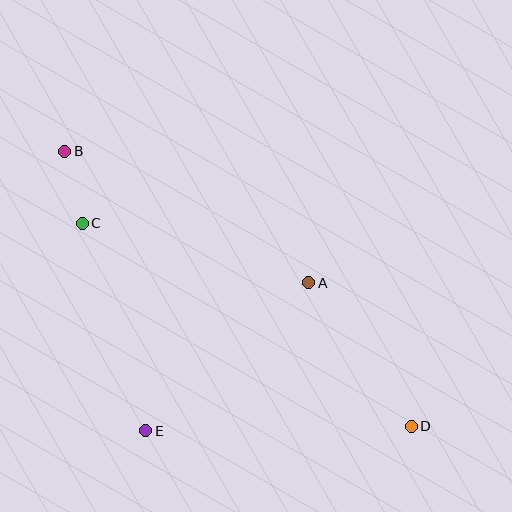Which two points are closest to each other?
Points B and C are closest to each other.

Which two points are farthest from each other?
Points B and D are farthest from each other.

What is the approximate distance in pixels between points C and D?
The distance between C and D is approximately 387 pixels.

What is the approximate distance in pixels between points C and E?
The distance between C and E is approximately 217 pixels.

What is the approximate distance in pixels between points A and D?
The distance between A and D is approximately 177 pixels.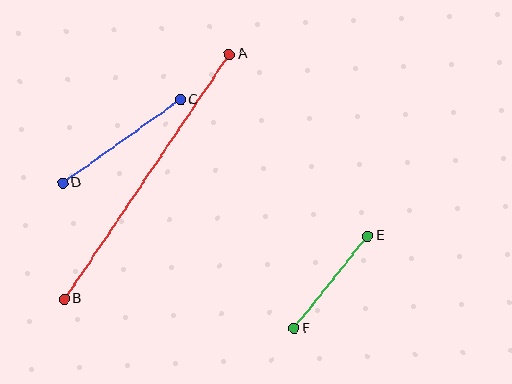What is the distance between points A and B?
The distance is approximately 295 pixels.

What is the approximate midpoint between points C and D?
The midpoint is at approximately (121, 141) pixels.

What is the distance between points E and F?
The distance is approximately 118 pixels.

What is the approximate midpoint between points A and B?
The midpoint is at approximately (147, 177) pixels.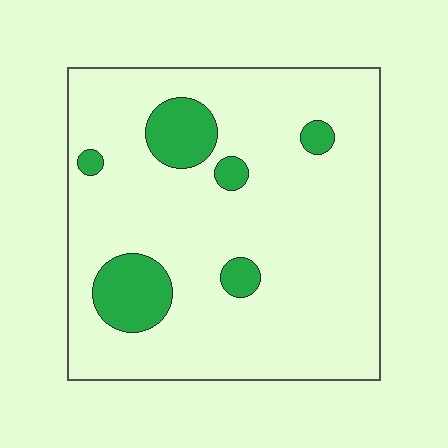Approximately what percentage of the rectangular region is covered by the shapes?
Approximately 15%.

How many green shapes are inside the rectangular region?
6.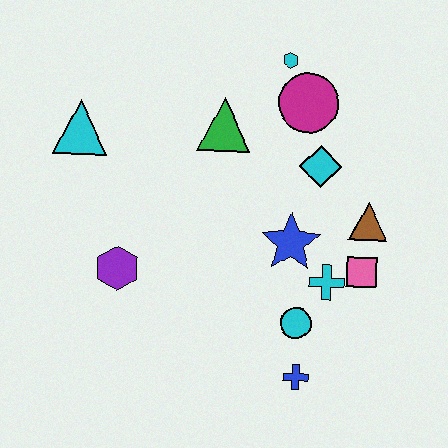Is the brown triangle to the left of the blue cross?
No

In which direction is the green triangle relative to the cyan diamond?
The green triangle is to the left of the cyan diamond.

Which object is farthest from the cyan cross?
The cyan triangle is farthest from the cyan cross.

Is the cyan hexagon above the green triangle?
Yes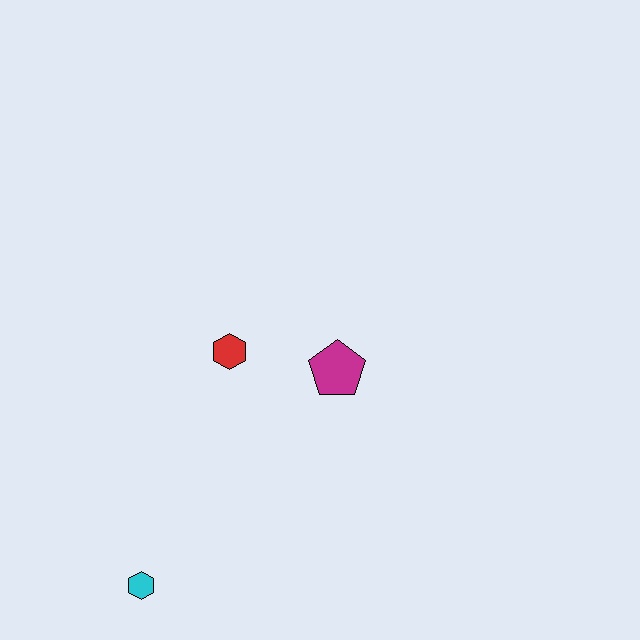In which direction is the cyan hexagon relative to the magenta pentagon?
The cyan hexagon is below the magenta pentagon.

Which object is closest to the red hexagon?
The magenta pentagon is closest to the red hexagon.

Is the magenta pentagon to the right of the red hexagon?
Yes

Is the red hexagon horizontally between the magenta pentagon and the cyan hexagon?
Yes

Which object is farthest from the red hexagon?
The cyan hexagon is farthest from the red hexagon.